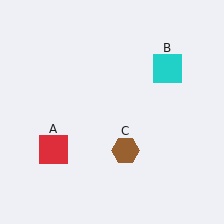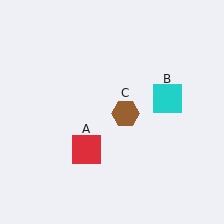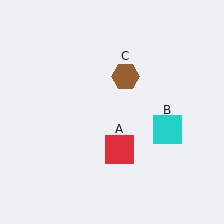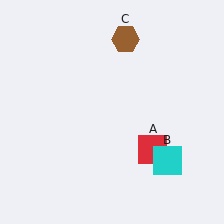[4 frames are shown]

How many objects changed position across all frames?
3 objects changed position: red square (object A), cyan square (object B), brown hexagon (object C).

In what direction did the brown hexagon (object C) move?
The brown hexagon (object C) moved up.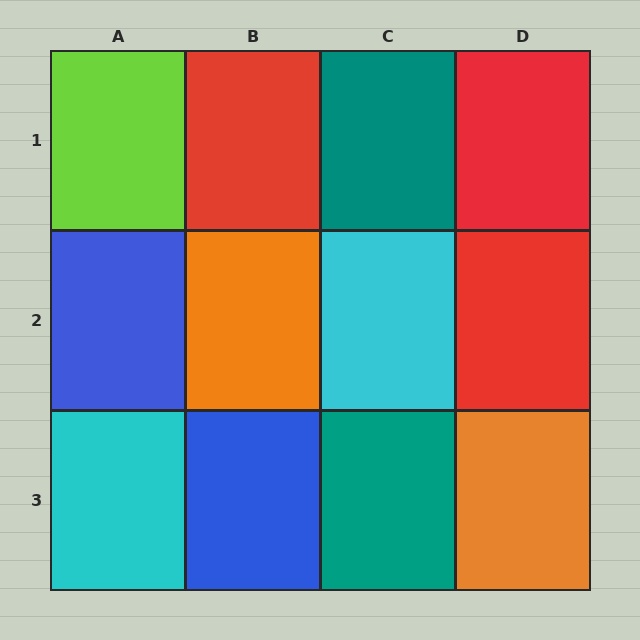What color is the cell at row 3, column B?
Blue.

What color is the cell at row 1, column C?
Teal.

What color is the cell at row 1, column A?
Lime.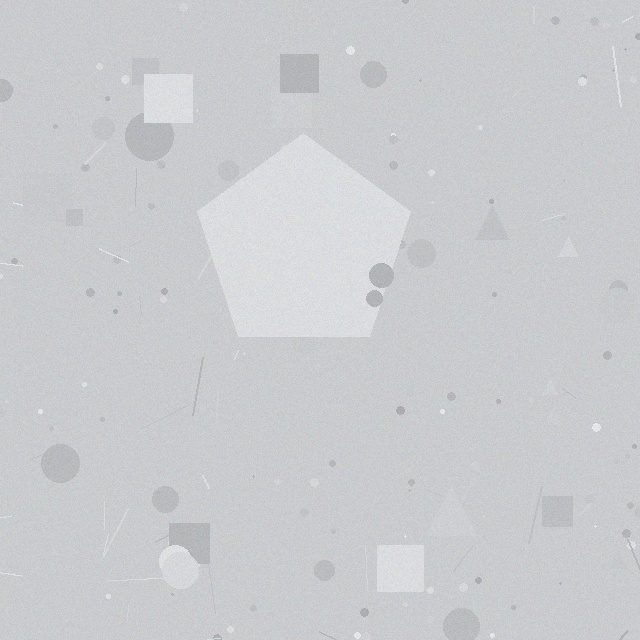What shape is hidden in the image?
A pentagon is hidden in the image.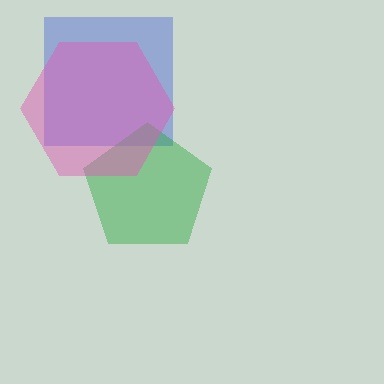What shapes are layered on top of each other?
The layered shapes are: a blue square, a green pentagon, a pink hexagon.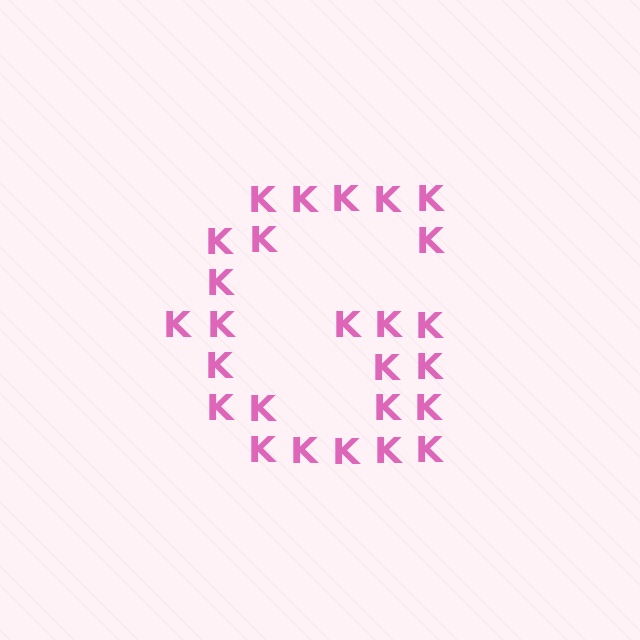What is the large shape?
The large shape is the letter G.